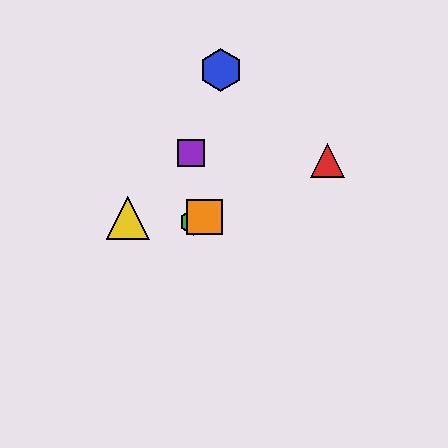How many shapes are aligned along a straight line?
3 shapes (the red triangle, the green hexagon, the orange square) are aligned along a straight line.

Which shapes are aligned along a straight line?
The red triangle, the green hexagon, the orange square are aligned along a straight line.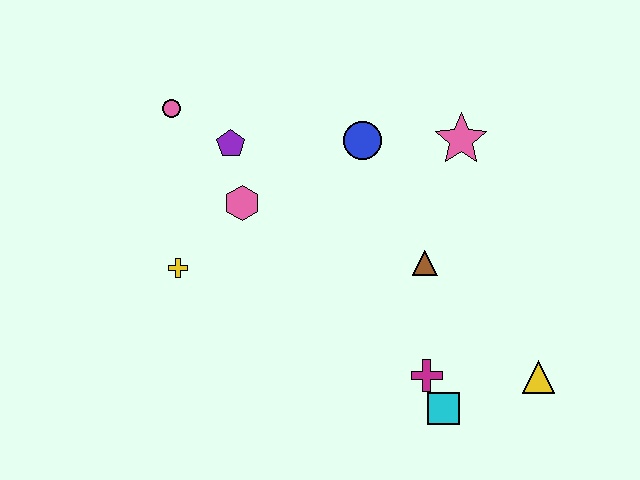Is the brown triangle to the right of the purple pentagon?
Yes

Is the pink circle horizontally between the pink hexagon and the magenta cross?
No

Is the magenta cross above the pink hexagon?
No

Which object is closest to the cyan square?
The magenta cross is closest to the cyan square.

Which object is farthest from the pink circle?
The yellow triangle is farthest from the pink circle.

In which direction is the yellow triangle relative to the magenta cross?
The yellow triangle is to the right of the magenta cross.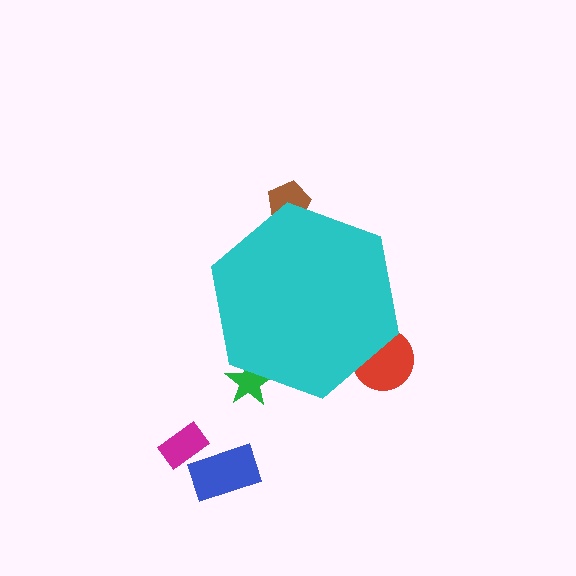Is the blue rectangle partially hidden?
No, the blue rectangle is fully visible.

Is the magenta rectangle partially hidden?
No, the magenta rectangle is fully visible.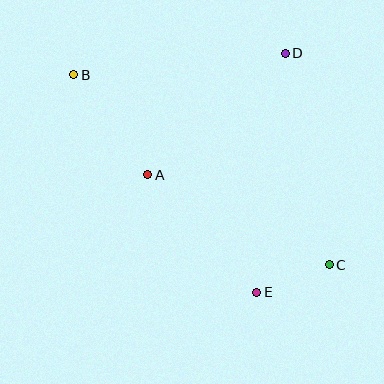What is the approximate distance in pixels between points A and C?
The distance between A and C is approximately 202 pixels.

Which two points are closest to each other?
Points C and E are closest to each other.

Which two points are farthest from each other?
Points B and C are farthest from each other.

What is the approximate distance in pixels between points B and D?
The distance between B and D is approximately 213 pixels.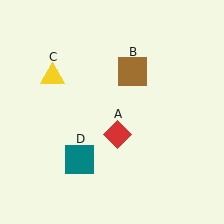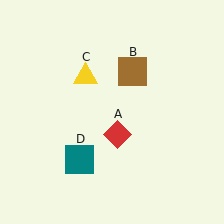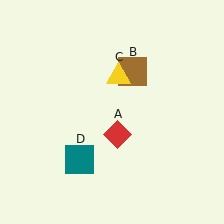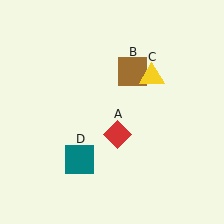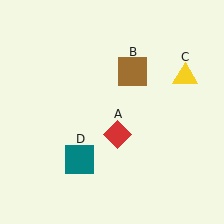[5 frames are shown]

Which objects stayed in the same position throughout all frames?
Red diamond (object A) and brown square (object B) and teal square (object D) remained stationary.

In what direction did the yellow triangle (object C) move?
The yellow triangle (object C) moved right.